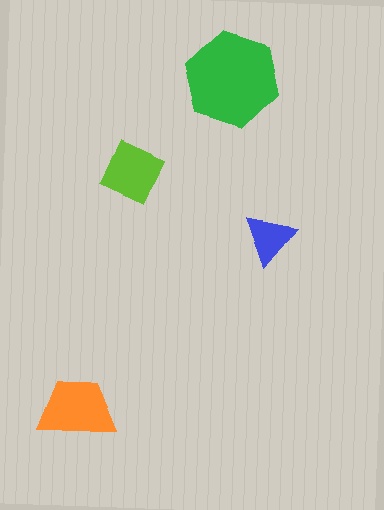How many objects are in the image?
There are 4 objects in the image.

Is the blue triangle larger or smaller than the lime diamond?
Smaller.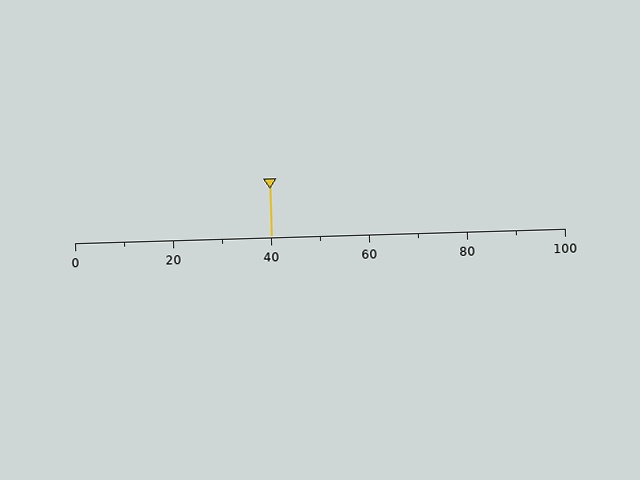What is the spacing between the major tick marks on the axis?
The major ticks are spaced 20 apart.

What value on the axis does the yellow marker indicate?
The marker indicates approximately 40.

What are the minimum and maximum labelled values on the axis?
The axis runs from 0 to 100.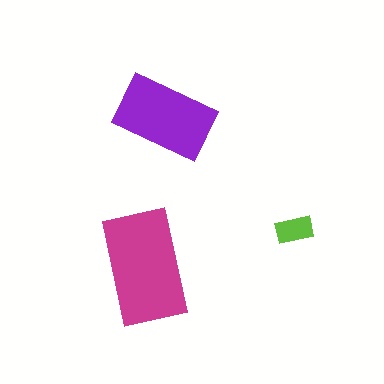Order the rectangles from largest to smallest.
the magenta one, the purple one, the lime one.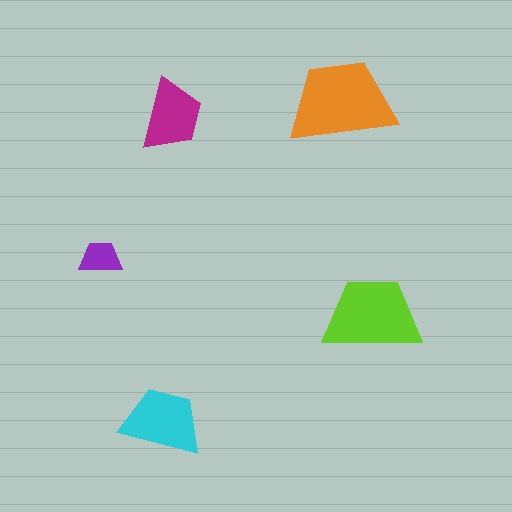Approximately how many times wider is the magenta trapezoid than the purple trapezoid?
About 1.5 times wider.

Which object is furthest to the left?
The purple trapezoid is leftmost.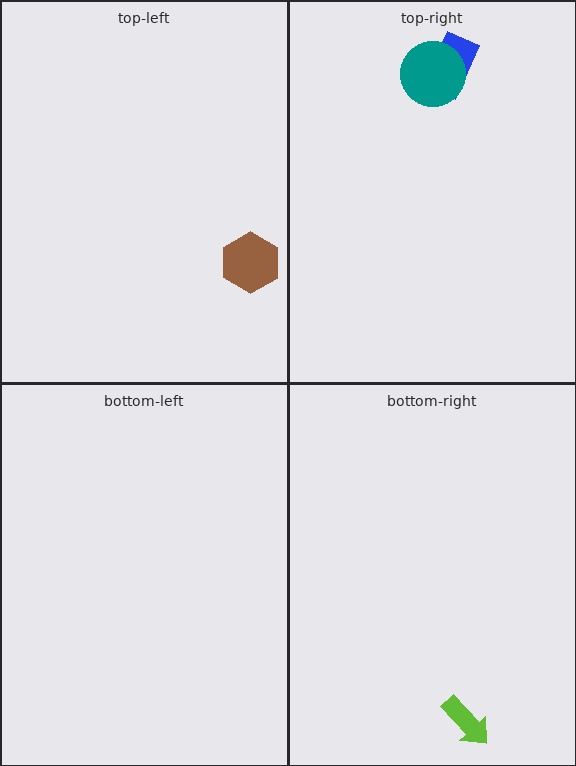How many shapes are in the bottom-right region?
1.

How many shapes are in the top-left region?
1.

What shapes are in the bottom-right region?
The lime arrow.